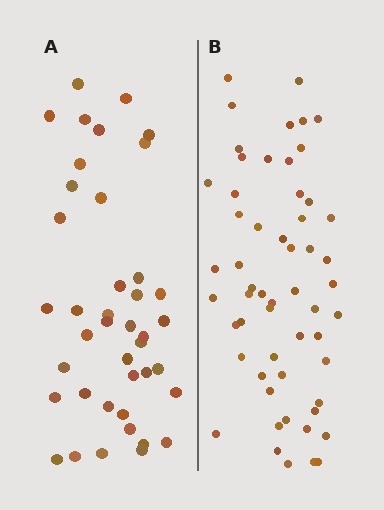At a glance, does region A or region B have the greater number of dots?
Region B (the right region) has more dots.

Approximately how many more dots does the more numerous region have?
Region B has approximately 15 more dots than region A.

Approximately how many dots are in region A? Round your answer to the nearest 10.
About 40 dots. (The exact count is 41, which rounds to 40.)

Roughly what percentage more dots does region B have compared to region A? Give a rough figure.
About 35% more.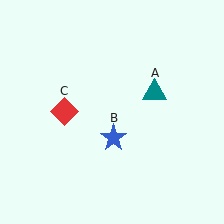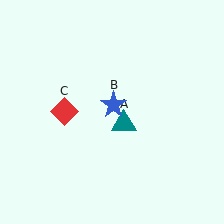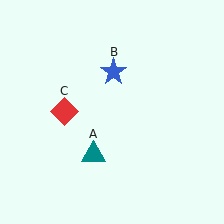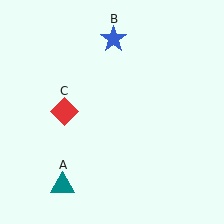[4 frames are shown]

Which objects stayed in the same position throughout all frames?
Red diamond (object C) remained stationary.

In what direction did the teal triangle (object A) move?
The teal triangle (object A) moved down and to the left.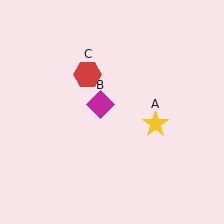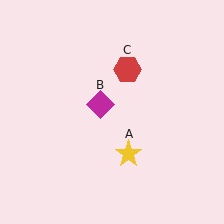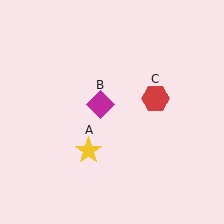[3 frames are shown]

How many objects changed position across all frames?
2 objects changed position: yellow star (object A), red hexagon (object C).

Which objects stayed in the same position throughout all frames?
Magenta diamond (object B) remained stationary.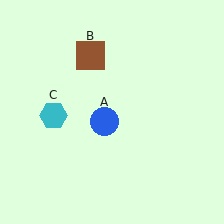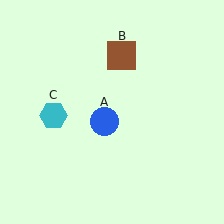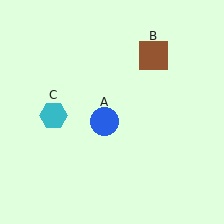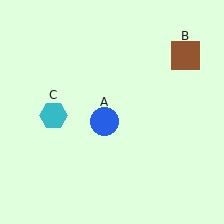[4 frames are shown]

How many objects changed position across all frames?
1 object changed position: brown square (object B).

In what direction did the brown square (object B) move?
The brown square (object B) moved right.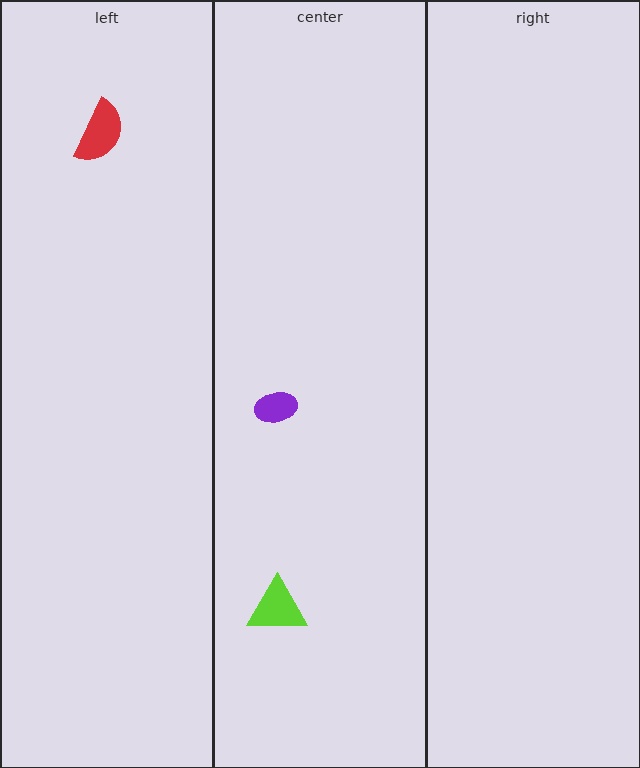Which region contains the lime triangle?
The center region.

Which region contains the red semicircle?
The left region.